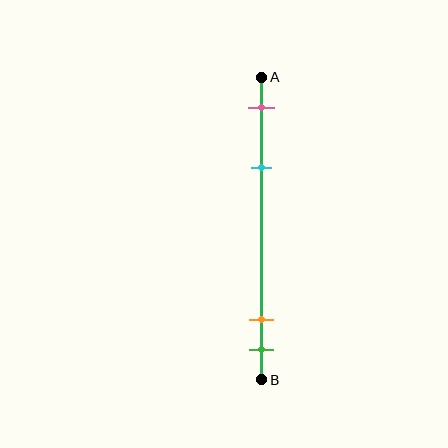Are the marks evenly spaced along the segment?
No, the marks are not evenly spaced.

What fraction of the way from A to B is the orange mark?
The orange mark is approximately 80% (0.8) of the way from A to B.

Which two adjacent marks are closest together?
The orange and green marks are the closest adjacent pair.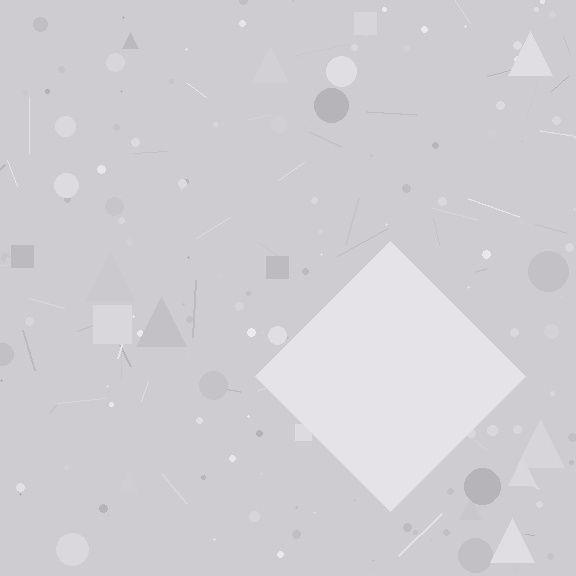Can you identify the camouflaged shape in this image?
The camouflaged shape is a diamond.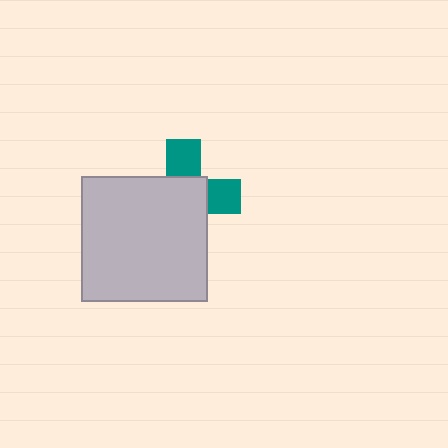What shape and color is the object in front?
The object in front is a light gray square.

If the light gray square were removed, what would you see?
You would see the complete teal cross.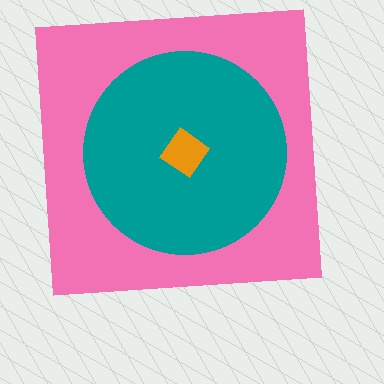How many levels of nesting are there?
3.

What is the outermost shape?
The pink square.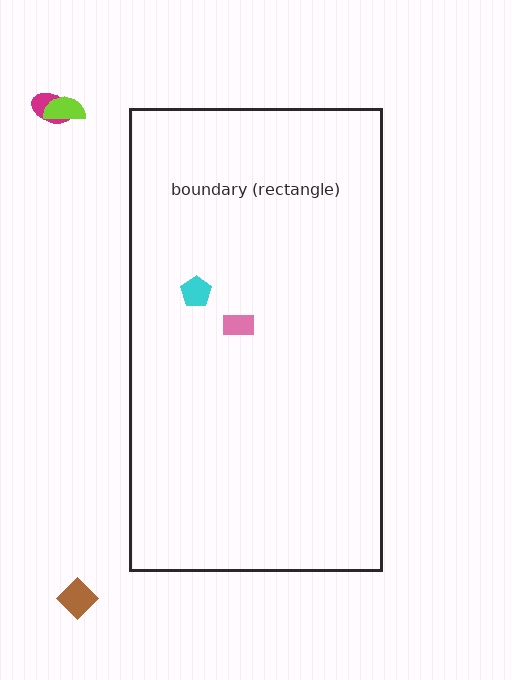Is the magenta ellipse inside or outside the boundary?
Outside.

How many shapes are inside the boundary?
2 inside, 3 outside.